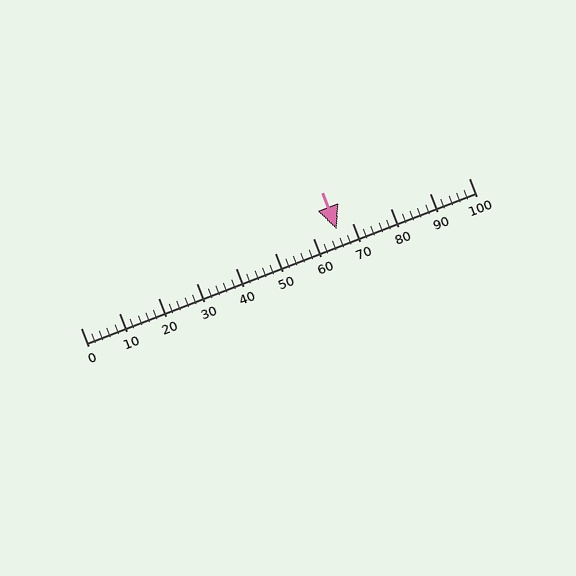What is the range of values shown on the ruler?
The ruler shows values from 0 to 100.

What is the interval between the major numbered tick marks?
The major tick marks are spaced 10 units apart.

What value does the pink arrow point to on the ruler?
The pink arrow points to approximately 66.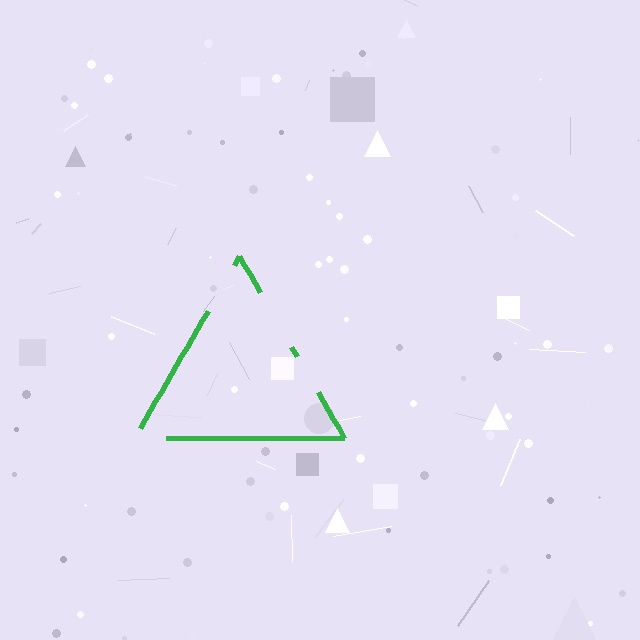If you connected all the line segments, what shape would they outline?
They would outline a triangle.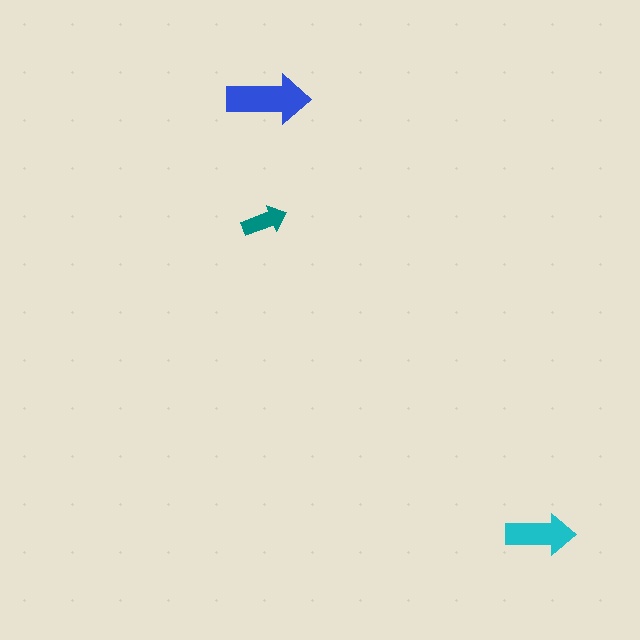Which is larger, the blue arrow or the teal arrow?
The blue one.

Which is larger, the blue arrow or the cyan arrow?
The blue one.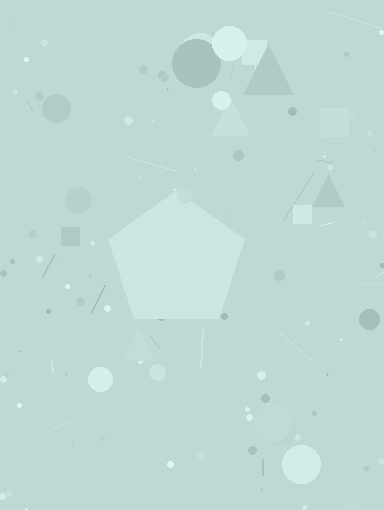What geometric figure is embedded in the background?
A pentagon is embedded in the background.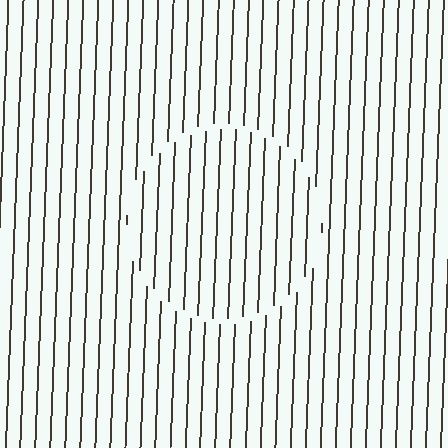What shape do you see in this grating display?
An illusory circle. The interior of the shape contains the same grating, shifted by half a period — the contour is defined by the phase discontinuity where line-ends from the inner and outer gratings abut.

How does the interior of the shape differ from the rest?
The interior of the shape contains the same grating, shifted by half a period — the contour is defined by the phase discontinuity where line-ends from the inner and outer gratings abut.